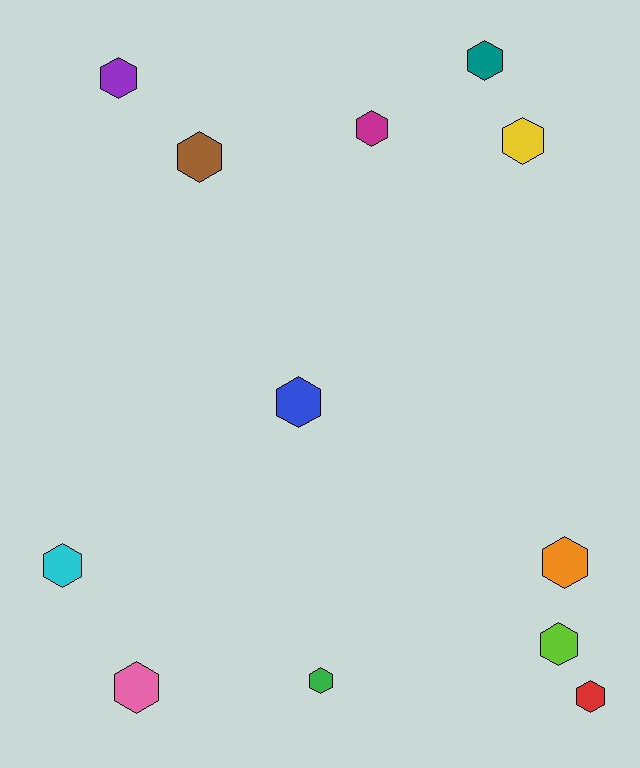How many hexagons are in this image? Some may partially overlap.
There are 12 hexagons.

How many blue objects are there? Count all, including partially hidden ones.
There is 1 blue object.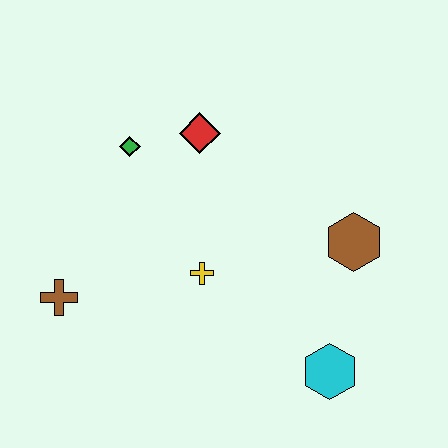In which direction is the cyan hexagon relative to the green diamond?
The cyan hexagon is below the green diamond.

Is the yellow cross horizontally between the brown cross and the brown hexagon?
Yes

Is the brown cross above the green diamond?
No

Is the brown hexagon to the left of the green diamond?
No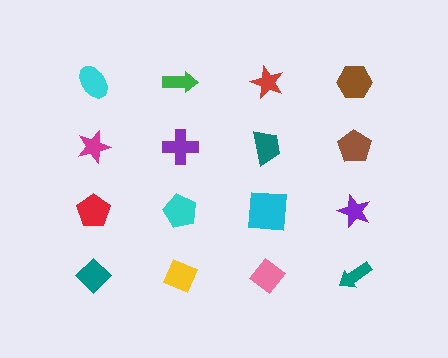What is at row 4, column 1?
A teal diamond.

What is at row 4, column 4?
A teal arrow.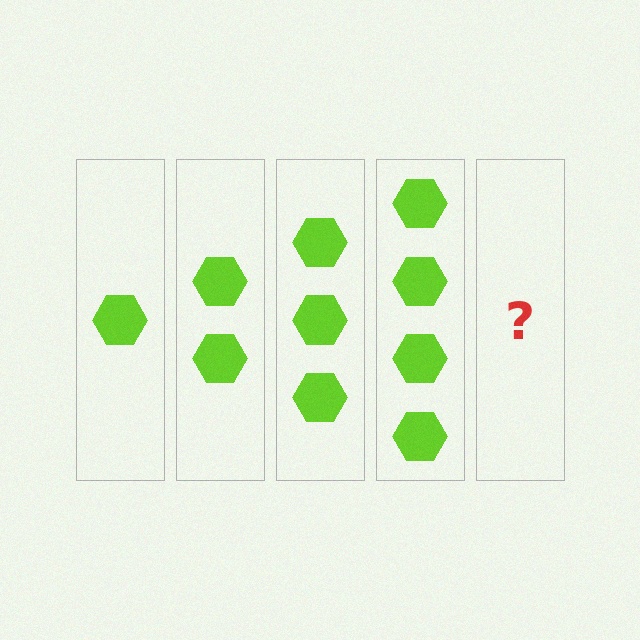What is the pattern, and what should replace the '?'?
The pattern is that each step adds one more hexagon. The '?' should be 5 hexagons.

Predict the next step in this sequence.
The next step is 5 hexagons.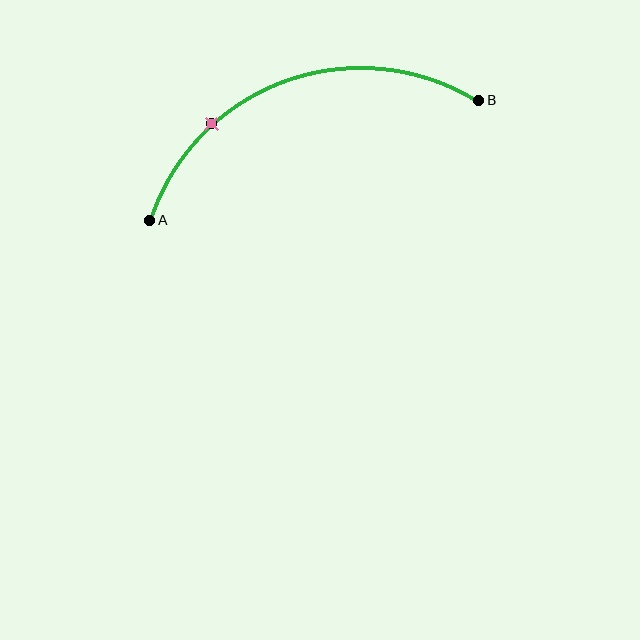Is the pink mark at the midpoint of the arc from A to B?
No. The pink mark lies on the arc but is closer to endpoint A. The arc midpoint would be at the point on the curve equidistant along the arc from both A and B.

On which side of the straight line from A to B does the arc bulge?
The arc bulges above the straight line connecting A and B.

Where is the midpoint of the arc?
The arc midpoint is the point on the curve farthest from the straight line joining A and B. It sits above that line.